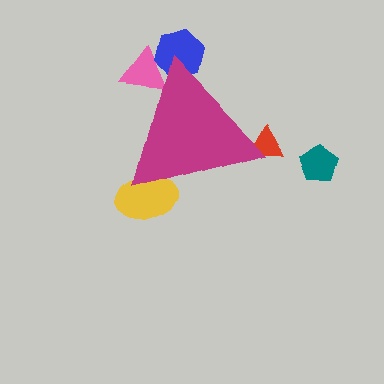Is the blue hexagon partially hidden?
Yes, the blue hexagon is partially hidden behind the magenta triangle.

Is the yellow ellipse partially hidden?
Yes, the yellow ellipse is partially hidden behind the magenta triangle.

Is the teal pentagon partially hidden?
No, the teal pentagon is fully visible.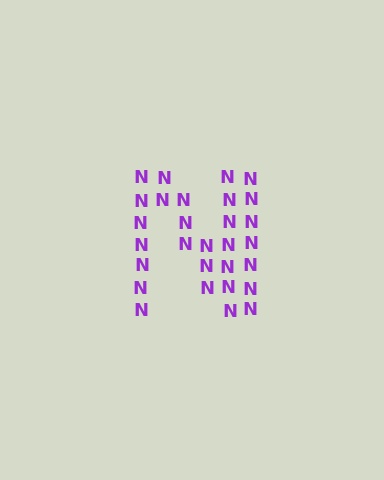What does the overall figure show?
The overall figure shows the letter N.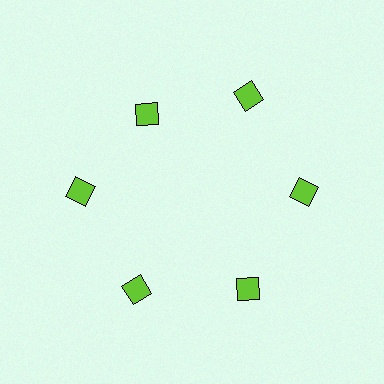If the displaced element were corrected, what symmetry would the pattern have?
It would have 6-fold rotational symmetry — the pattern would map onto itself every 60 degrees.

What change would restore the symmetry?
The symmetry would be restored by moving it outward, back onto the ring so that all 6 squares sit at equal angles and equal distance from the center.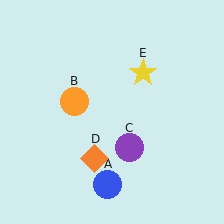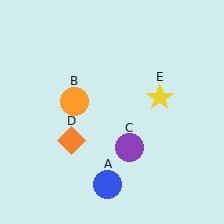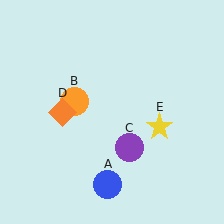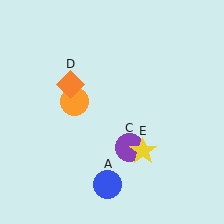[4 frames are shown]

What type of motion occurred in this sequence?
The orange diamond (object D), yellow star (object E) rotated clockwise around the center of the scene.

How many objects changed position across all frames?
2 objects changed position: orange diamond (object D), yellow star (object E).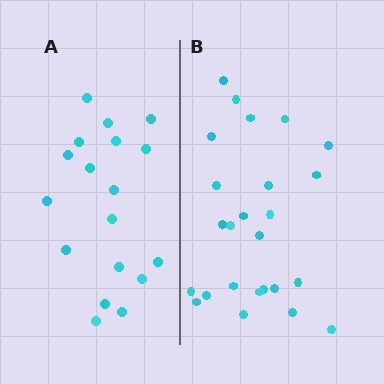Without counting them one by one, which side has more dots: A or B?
Region B (the right region) has more dots.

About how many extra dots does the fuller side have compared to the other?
Region B has roughly 8 or so more dots than region A.